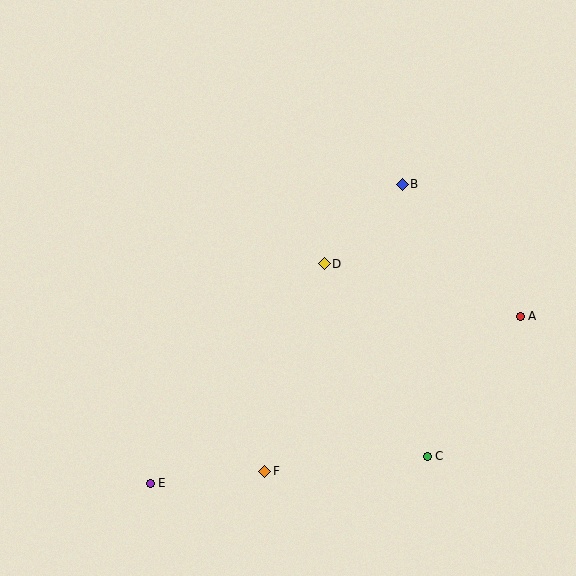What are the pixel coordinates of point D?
Point D is at (324, 264).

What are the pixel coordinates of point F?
Point F is at (265, 471).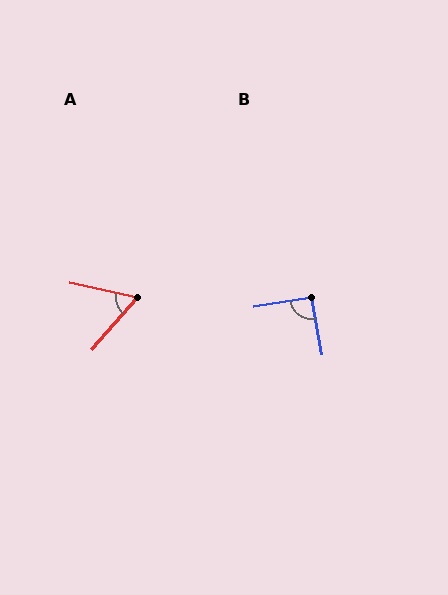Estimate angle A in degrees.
Approximately 61 degrees.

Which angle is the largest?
B, at approximately 92 degrees.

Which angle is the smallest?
A, at approximately 61 degrees.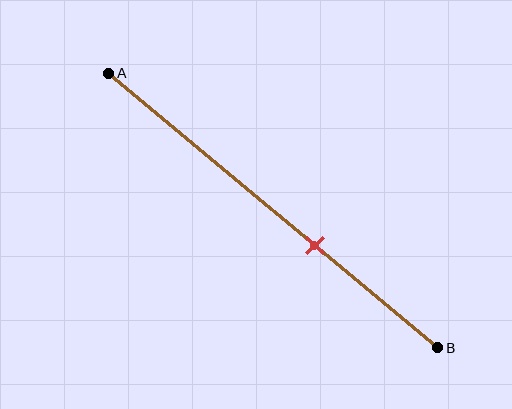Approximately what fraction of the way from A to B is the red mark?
The red mark is approximately 65% of the way from A to B.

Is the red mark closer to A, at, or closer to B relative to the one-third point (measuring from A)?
The red mark is closer to point B than the one-third point of segment AB.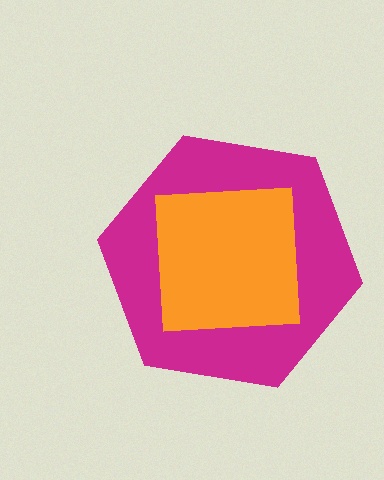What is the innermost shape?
The orange square.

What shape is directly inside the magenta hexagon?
The orange square.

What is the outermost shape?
The magenta hexagon.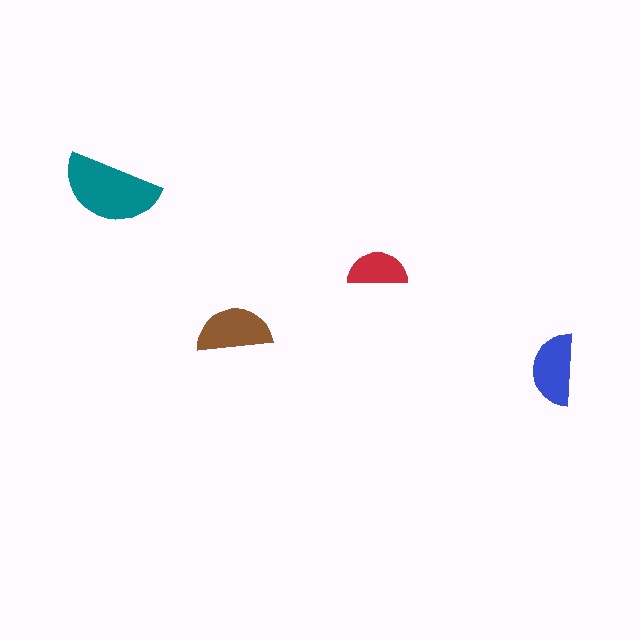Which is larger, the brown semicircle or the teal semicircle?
The teal one.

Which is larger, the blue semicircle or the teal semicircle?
The teal one.